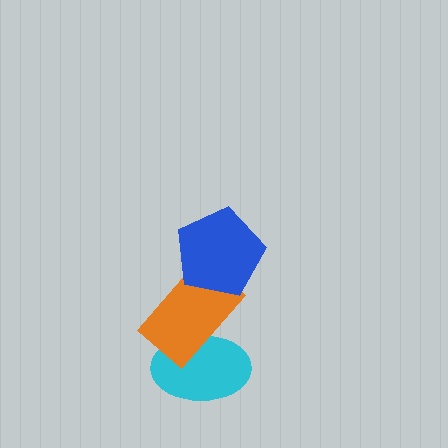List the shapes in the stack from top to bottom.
From top to bottom: the blue pentagon, the orange rectangle, the cyan ellipse.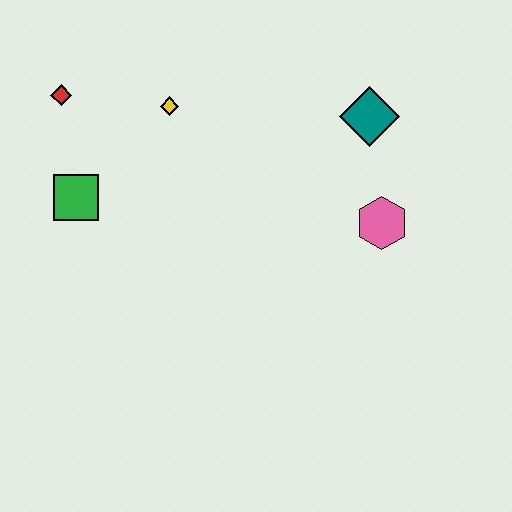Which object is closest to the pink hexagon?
The teal diamond is closest to the pink hexagon.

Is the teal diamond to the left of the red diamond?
No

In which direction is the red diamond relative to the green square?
The red diamond is above the green square.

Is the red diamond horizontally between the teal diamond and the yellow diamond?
No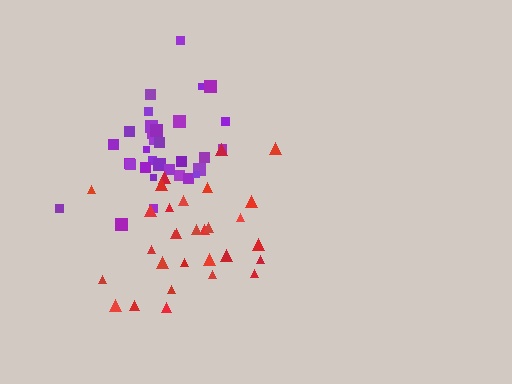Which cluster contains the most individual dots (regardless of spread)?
Purple (32).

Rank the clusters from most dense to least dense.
purple, red.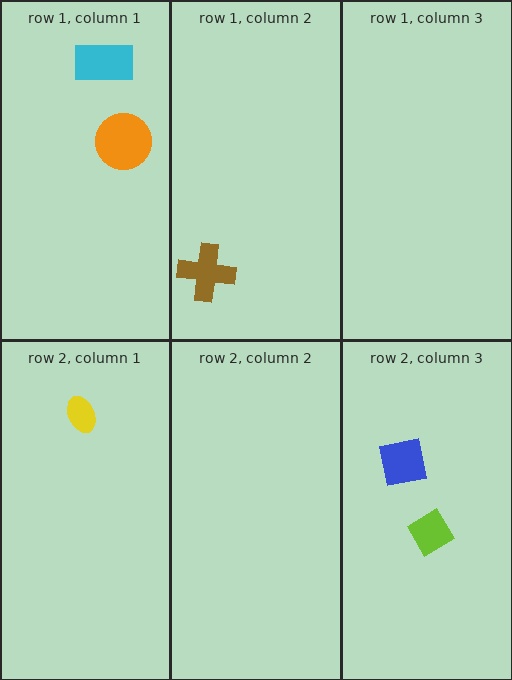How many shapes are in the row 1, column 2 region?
1.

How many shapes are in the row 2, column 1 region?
1.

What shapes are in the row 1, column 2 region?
The brown cross.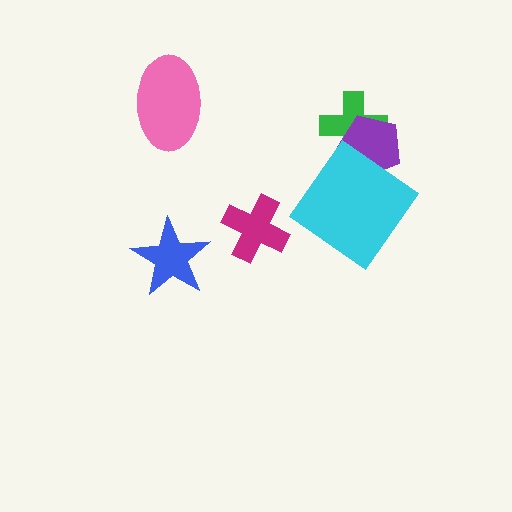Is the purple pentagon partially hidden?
Yes, it is partially covered by another shape.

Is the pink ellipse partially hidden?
No, no other shape covers it.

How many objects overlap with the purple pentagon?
2 objects overlap with the purple pentagon.